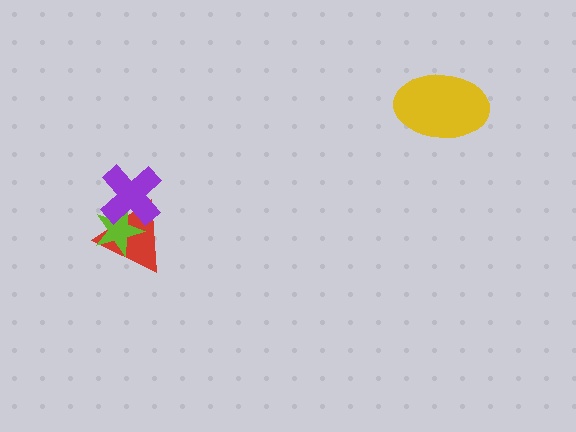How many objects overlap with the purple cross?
2 objects overlap with the purple cross.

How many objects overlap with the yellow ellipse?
0 objects overlap with the yellow ellipse.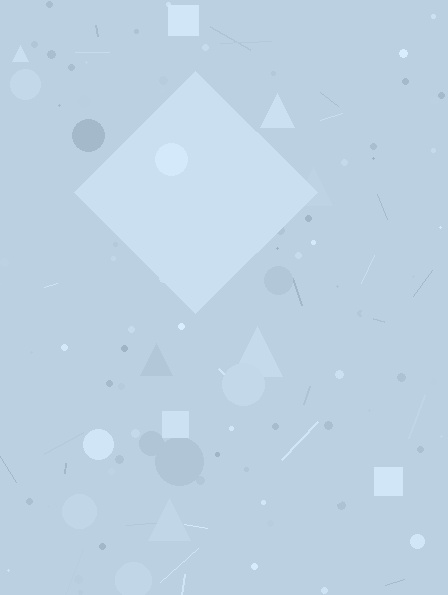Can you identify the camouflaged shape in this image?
The camouflaged shape is a diamond.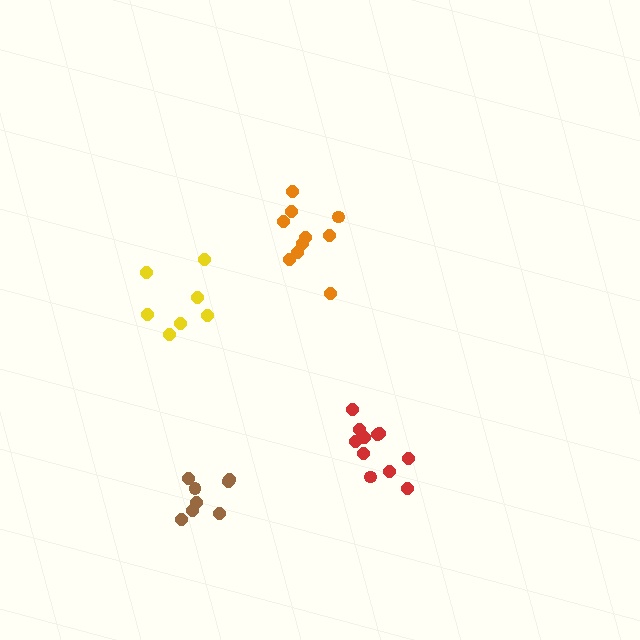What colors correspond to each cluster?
The clusters are colored: orange, yellow, brown, red.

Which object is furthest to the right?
The red cluster is rightmost.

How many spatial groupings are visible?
There are 4 spatial groupings.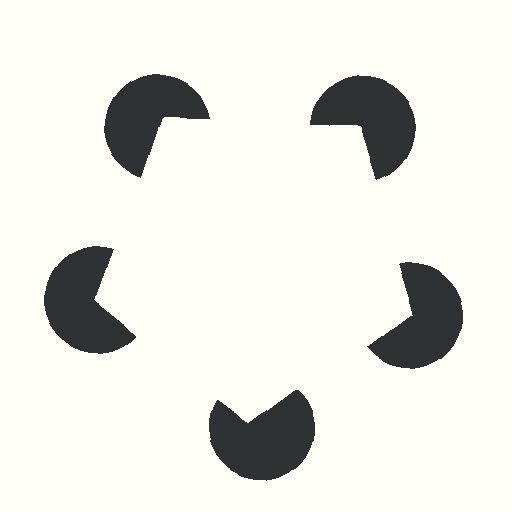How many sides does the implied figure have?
5 sides.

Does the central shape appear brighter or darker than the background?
It typically appears slightly brighter than the background, even though no actual brightness change is drawn.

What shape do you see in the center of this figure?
An illusory pentagon — its edges are inferred from the aligned wedge cuts in the pac-man discs, not physically drawn.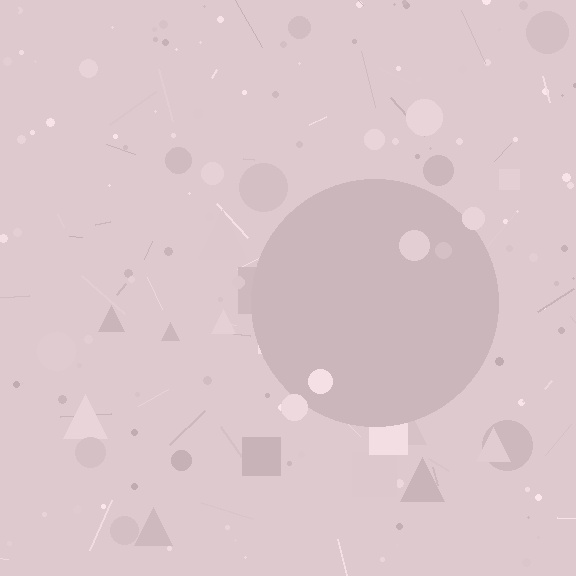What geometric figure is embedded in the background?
A circle is embedded in the background.